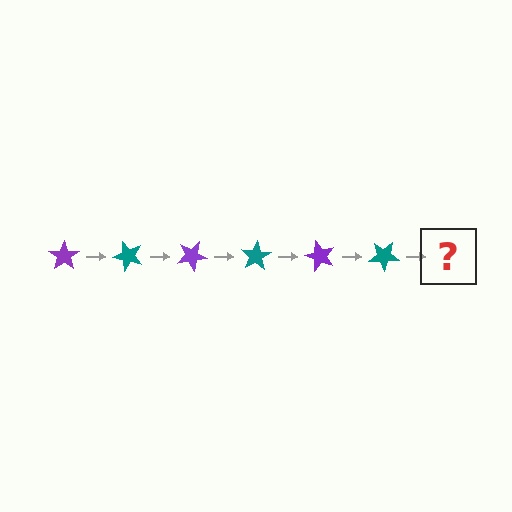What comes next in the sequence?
The next element should be a purple star, rotated 300 degrees from the start.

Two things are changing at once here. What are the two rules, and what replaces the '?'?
The two rules are that it rotates 50 degrees each step and the color cycles through purple and teal. The '?' should be a purple star, rotated 300 degrees from the start.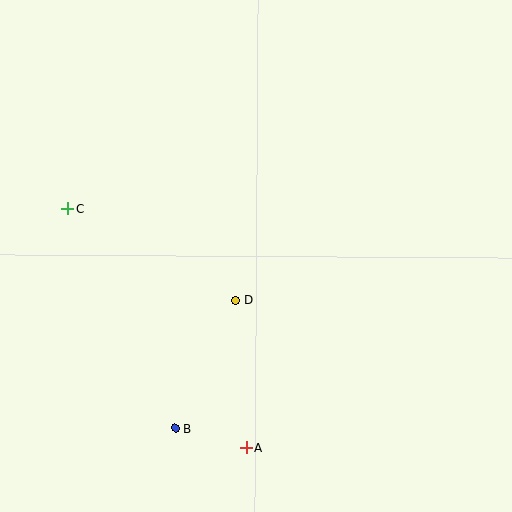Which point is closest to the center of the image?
Point D at (235, 300) is closest to the center.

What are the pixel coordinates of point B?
Point B is at (175, 428).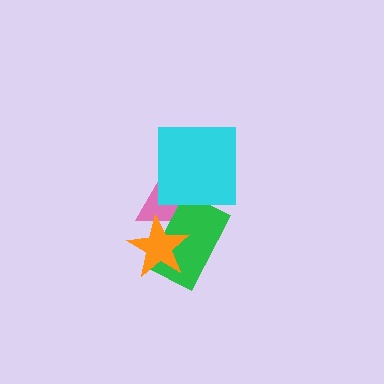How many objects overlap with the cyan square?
1 object overlaps with the cyan square.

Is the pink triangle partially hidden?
Yes, it is partially covered by another shape.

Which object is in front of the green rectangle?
The orange star is in front of the green rectangle.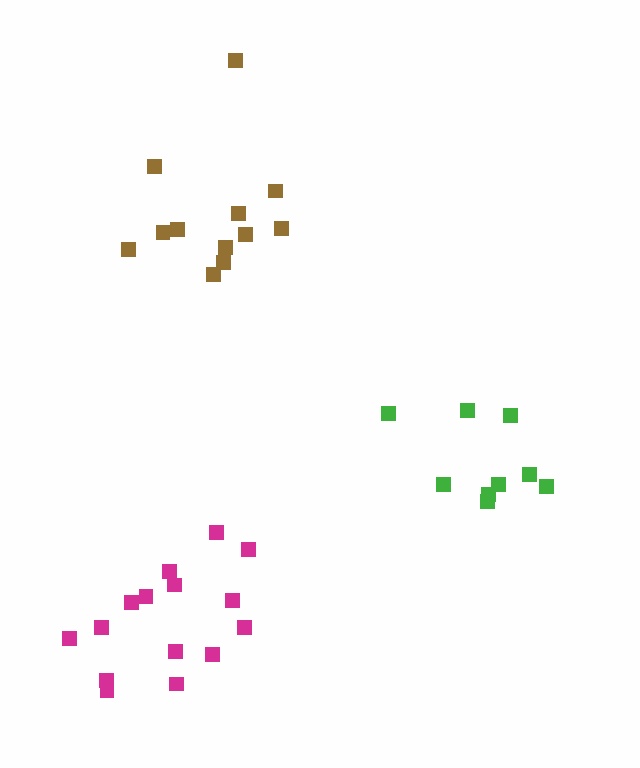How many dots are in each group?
Group 1: 9 dots, Group 2: 12 dots, Group 3: 15 dots (36 total).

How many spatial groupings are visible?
There are 3 spatial groupings.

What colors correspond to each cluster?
The clusters are colored: green, brown, magenta.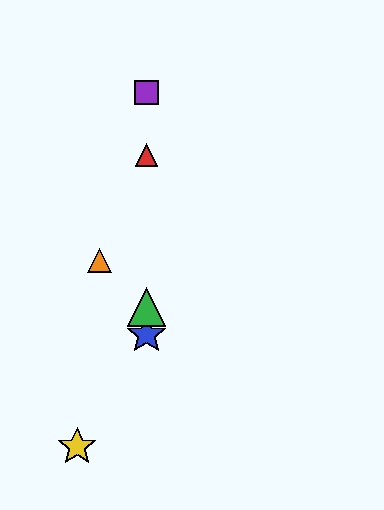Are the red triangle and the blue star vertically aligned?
Yes, both are at x≈147.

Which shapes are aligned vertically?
The red triangle, the blue star, the green triangle, the purple square are aligned vertically.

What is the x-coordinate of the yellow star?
The yellow star is at x≈77.